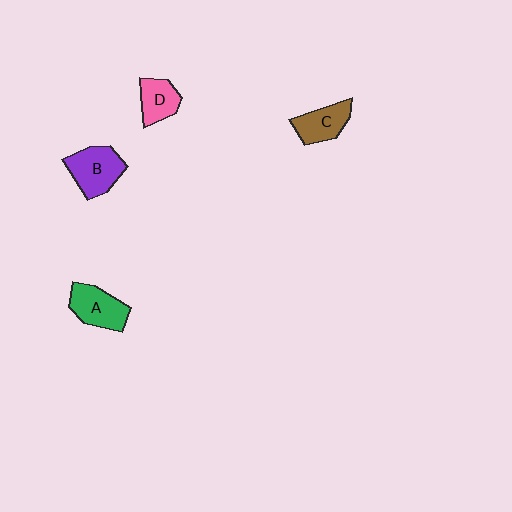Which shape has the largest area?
Shape B (purple).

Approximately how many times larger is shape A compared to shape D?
Approximately 1.3 times.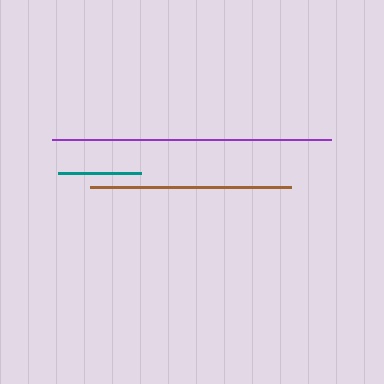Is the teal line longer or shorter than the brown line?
The brown line is longer than the teal line.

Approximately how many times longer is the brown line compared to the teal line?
The brown line is approximately 2.4 times the length of the teal line.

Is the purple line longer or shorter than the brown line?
The purple line is longer than the brown line.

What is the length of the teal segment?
The teal segment is approximately 83 pixels long.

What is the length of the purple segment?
The purple segment is approximately 279 pixels long.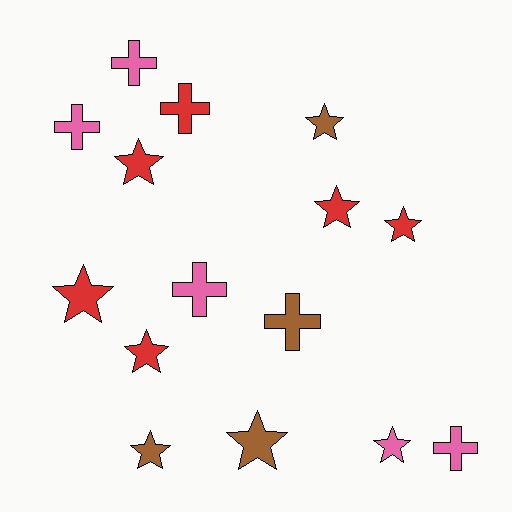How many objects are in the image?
There are 15 objects.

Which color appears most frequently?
Red, with 6 objects.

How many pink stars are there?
There is 1 pink star.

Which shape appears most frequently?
Star, with 9 objects.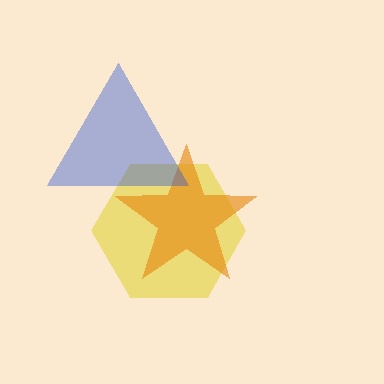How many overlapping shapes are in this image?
There are 3 overlapping shapes in the image.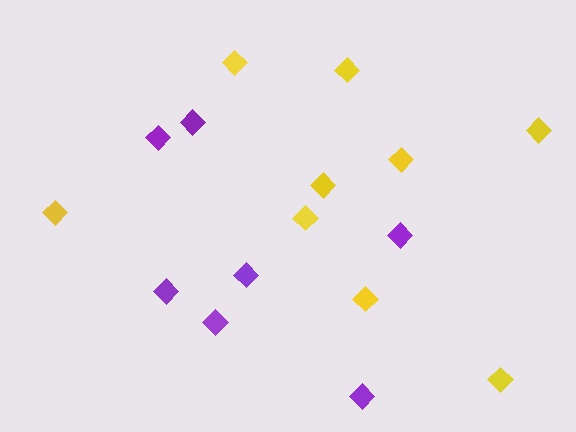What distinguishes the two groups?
There are 2 groups: one group of yellow diamonds (9) and one group of purple diamonds (7).